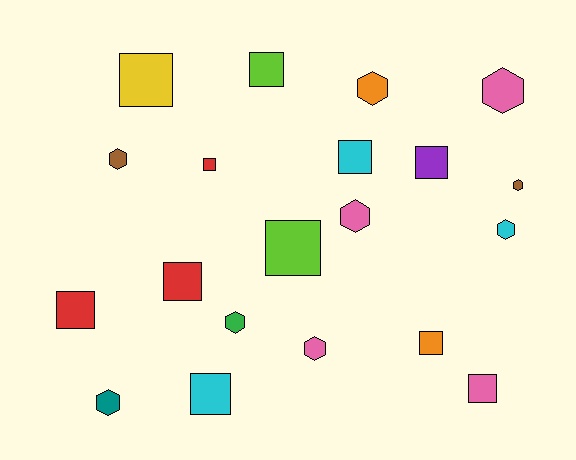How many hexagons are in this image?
There are 9 hexagons.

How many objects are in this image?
There are 20 objects.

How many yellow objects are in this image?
There is 1 yellow object.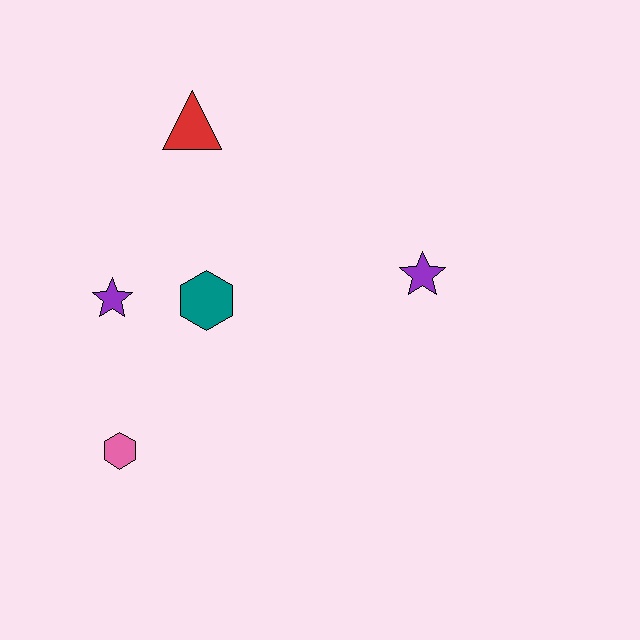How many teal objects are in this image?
There is 1 teal object.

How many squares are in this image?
There are no squares.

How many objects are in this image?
There are 5 objects.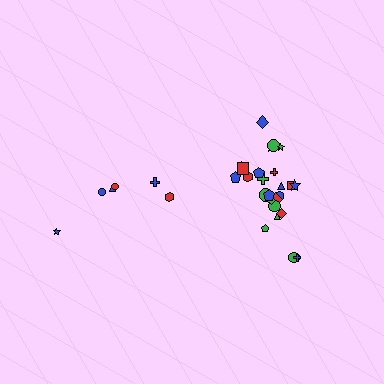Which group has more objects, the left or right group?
The right group.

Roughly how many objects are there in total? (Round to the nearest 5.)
Roughly 30 objects in total.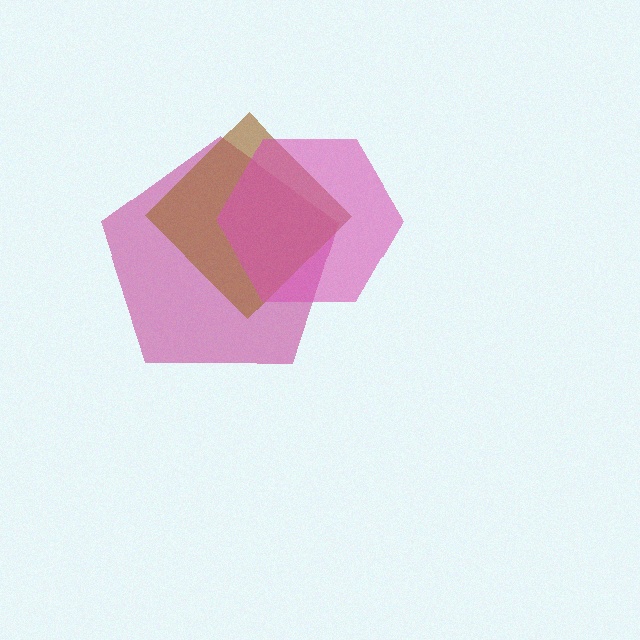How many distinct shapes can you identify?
There are 3 distinct shapes: a magenta pentagon, a brown diamond, a pink hexagon.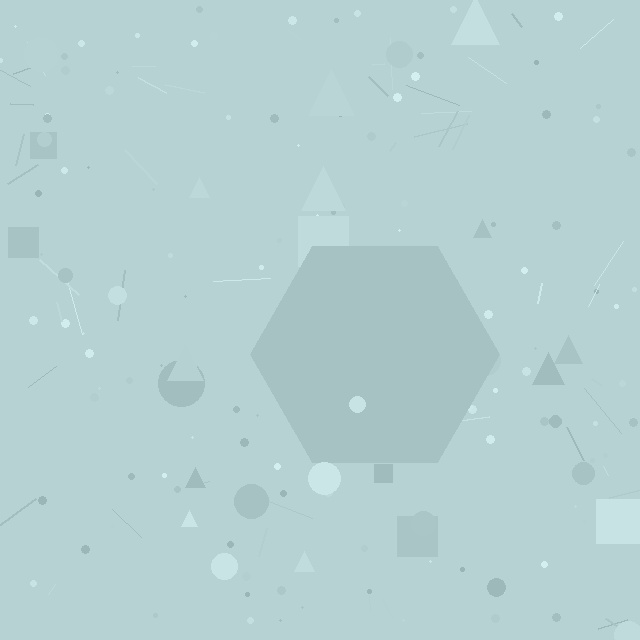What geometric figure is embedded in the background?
A hexagon is embedded in the background.